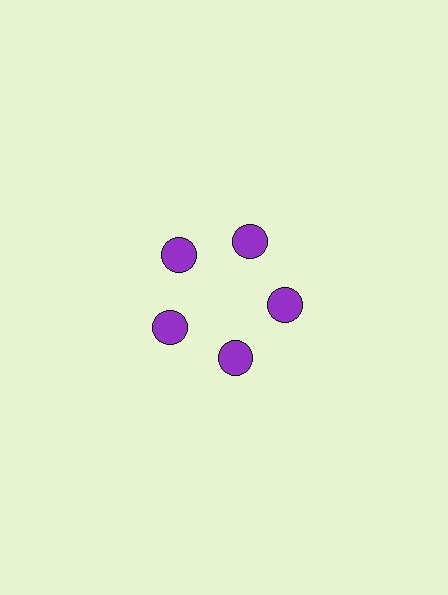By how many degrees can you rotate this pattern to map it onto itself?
The pattern maps onto itself every 72 degrees of rotation.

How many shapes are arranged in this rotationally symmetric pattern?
There are 5 shapes, arranged in 5 groups of 1.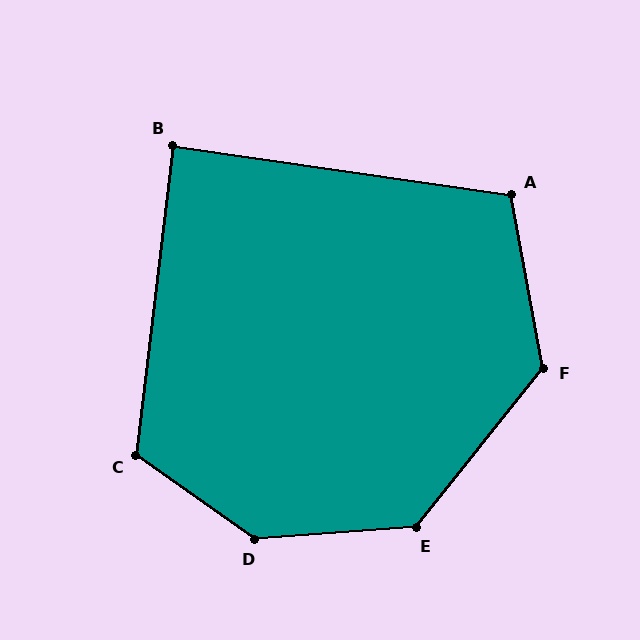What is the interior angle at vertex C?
Approximately 118 degrees (obtuse).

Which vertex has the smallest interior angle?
B, at approximately 88 degrees.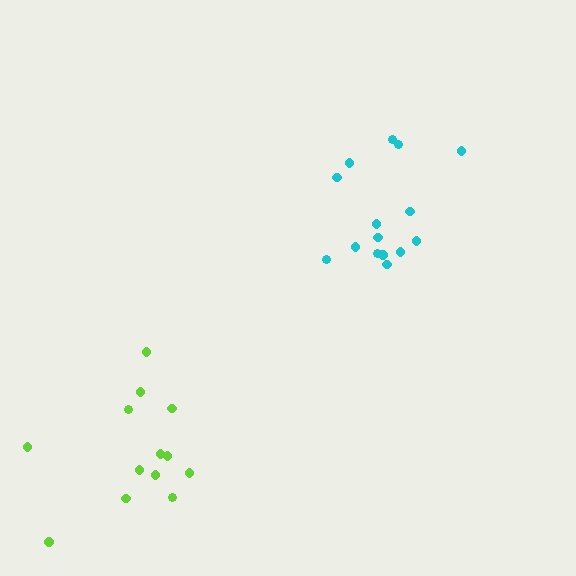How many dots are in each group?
Group 1: 15 dots, Group 2: 13 dots (28 total).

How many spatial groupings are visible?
There are 2 spatial groupings.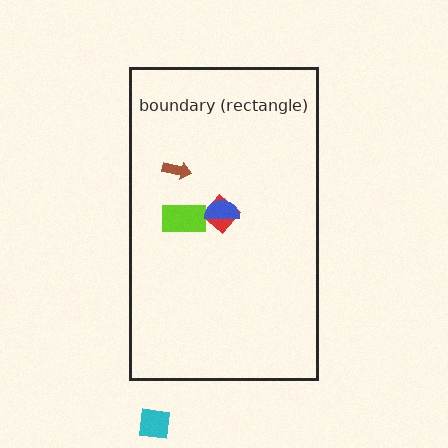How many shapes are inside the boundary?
4 inside, 1 outside.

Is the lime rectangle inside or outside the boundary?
Inside.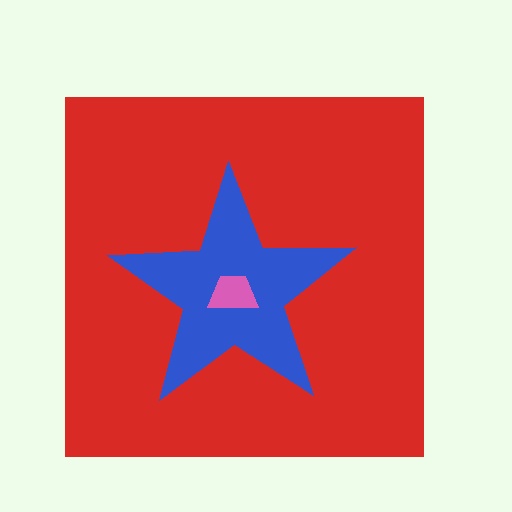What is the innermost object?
The pink trapezoid.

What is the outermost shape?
The red square.